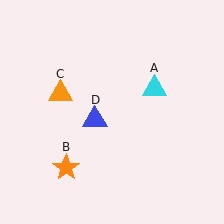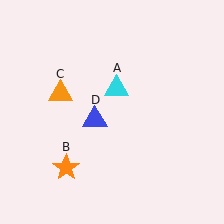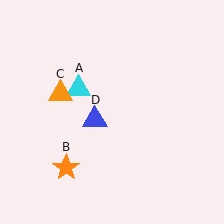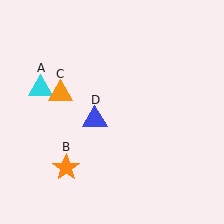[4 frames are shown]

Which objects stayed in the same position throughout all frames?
Orange star (object B) and orange triangle (object C) and blue triangle (object D) remained stationary.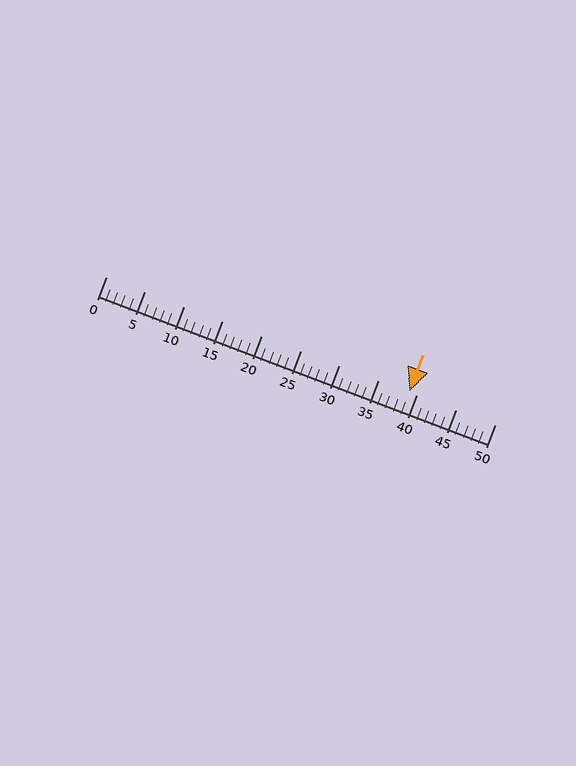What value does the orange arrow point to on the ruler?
The orange arrow points to approximately 39.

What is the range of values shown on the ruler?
The ruler shows values from 0 to 50.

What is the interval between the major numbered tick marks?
The major tick marks are spaced 5 units apart.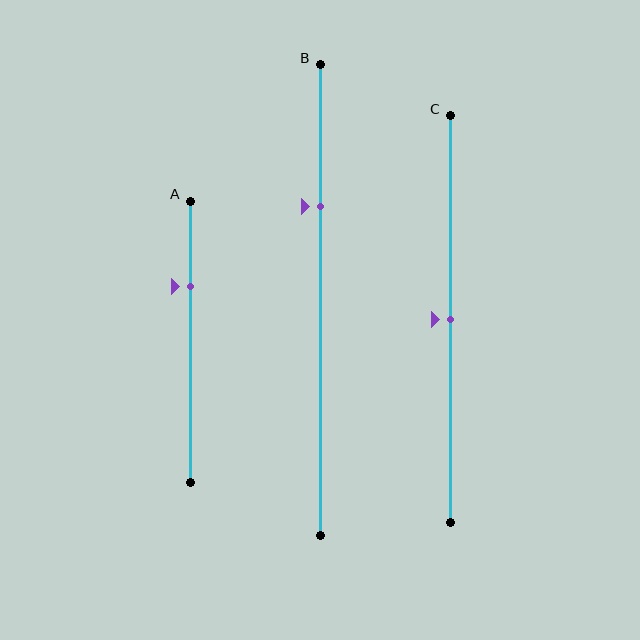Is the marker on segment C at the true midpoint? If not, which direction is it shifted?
Yes, the marker on segment C is at the true midpoint.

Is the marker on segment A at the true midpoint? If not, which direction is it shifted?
No, the marker on segment A is shifted upward by about 20% of the segment length.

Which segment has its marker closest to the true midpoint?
Segment C has its marker closest to the true midpoint.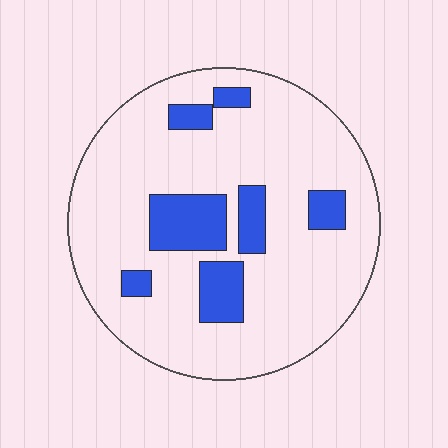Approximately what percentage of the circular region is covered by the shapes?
Approximately 15%.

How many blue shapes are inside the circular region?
7.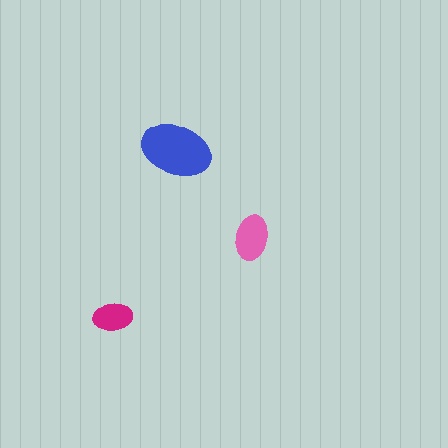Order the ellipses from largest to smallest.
the blue one, the pink one, the magenta one.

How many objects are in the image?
There are 3 objects in the image.